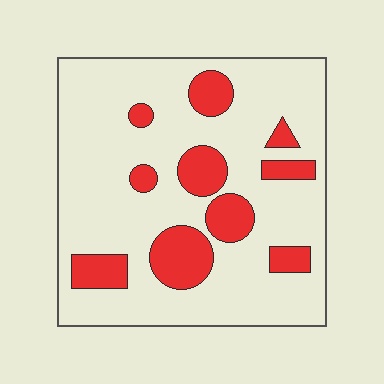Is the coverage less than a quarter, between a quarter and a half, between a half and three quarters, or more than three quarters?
Less than a quarter.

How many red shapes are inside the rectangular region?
10.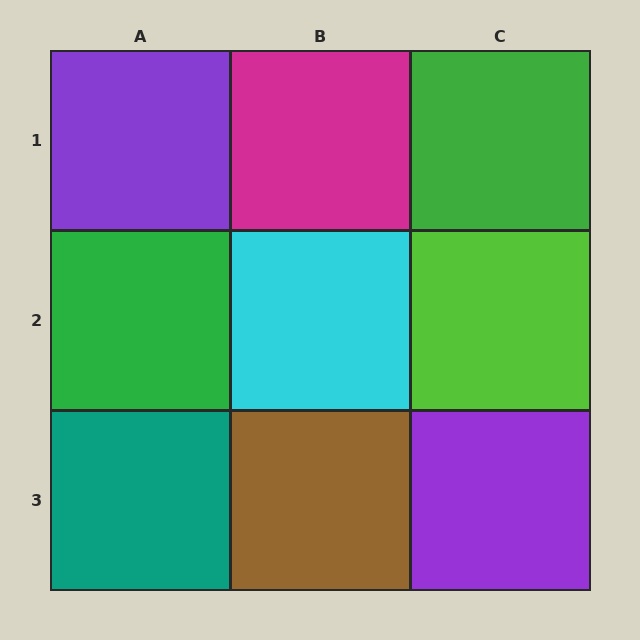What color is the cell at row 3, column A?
Teal.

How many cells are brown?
1 cell is brown.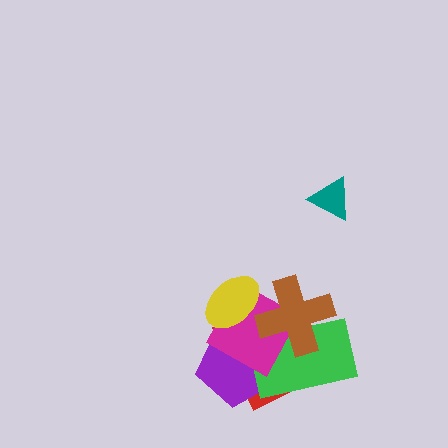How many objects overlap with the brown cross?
3 objects overlap with the brown cross.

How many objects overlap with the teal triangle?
0 objects overlap with the teal triangle.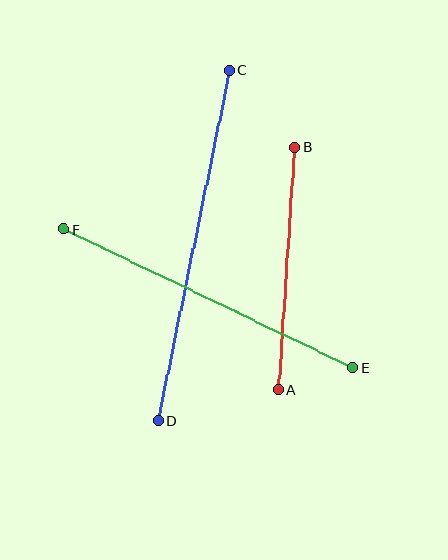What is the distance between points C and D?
The distance is approximately 358 pixels.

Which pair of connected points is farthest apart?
Points C and D are farthest apart.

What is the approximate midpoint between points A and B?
The midpoint is at approximately (287, 269) pixels.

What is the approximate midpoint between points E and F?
The midpoint is at approximately (208, 299) pixels.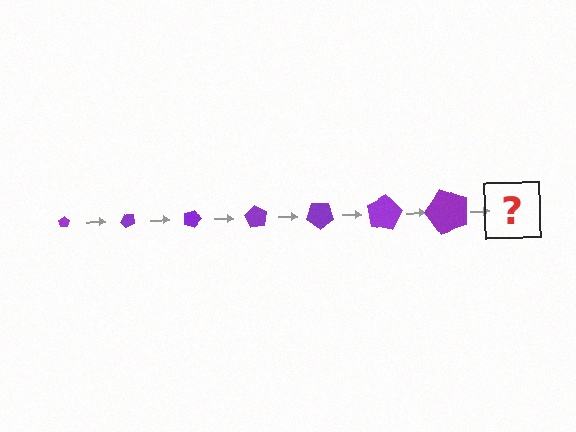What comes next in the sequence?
The next element should be a pentagon, larger than the previous one and rotated 315 degrees from the start.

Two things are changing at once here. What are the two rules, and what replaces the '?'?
The two rules are that the pentagon grows larger each step and it rotates 45 degrees each step. The '?' should be a pentagon, larger than the previous one and rotated 315 degrees from the start.